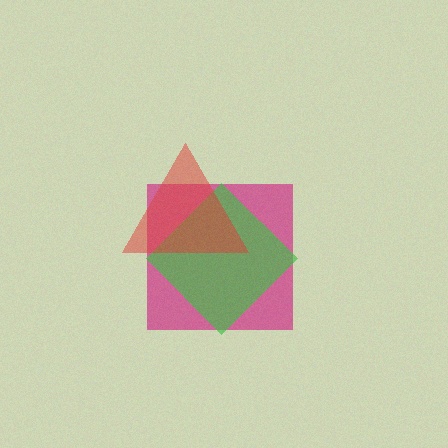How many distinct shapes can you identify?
There are 3 distinct shapes: a magenta square, a green diamond, a red triangle.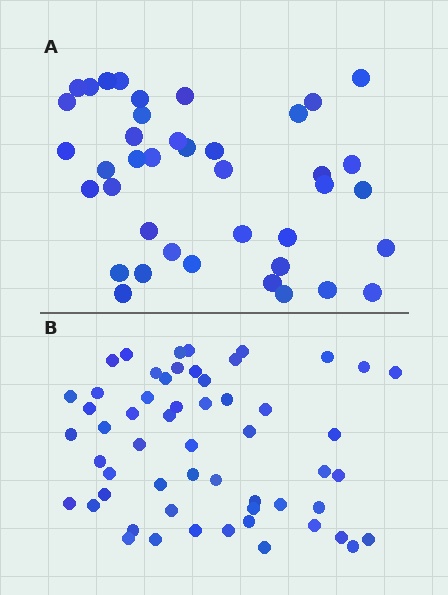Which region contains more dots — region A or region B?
Region B (the bottom region) has more dots.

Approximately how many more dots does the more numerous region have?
Region B has approximately 15 more dots than region A.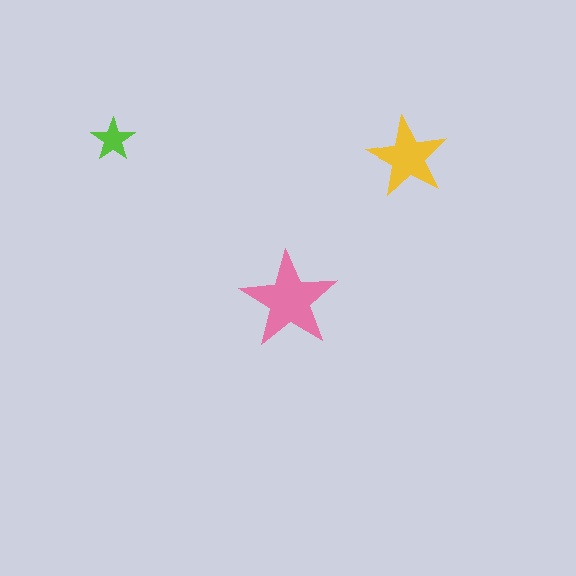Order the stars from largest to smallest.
the pink one, the yellow one, the lime one.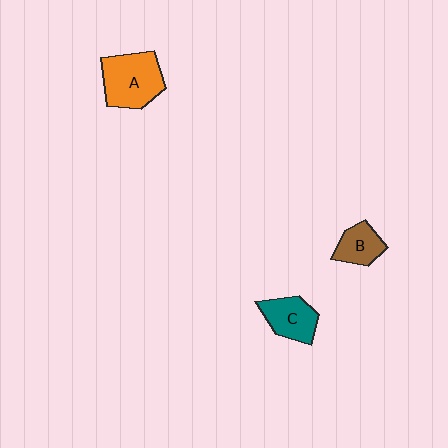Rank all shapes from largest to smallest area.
From largest to smallest: A (orange), C (teal), B (brown).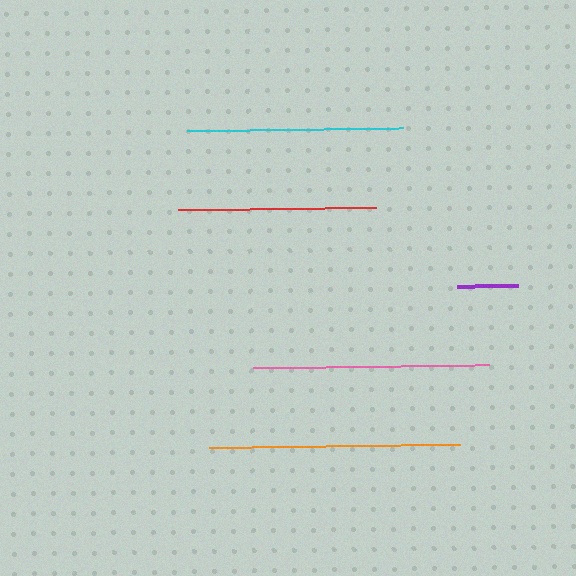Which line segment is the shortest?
The purple line is the shortest at approximately 61 pixels.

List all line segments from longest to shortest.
From longest to shortest: orange, pink, cyan, red, purple.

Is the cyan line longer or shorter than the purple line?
The cyan line is longer than the purple line.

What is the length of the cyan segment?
The cyan segment is approximately 216 pixels long.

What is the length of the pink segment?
The pink segment is approximately 236 pixels long.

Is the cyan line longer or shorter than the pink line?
The pink line is longer than the cyan line.